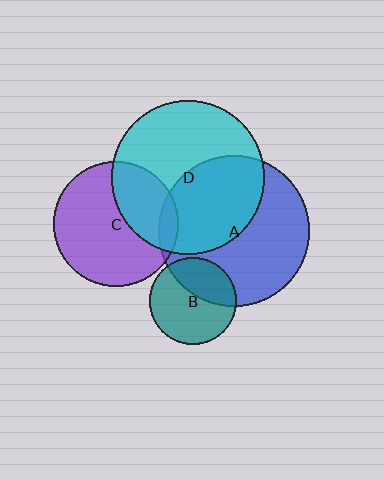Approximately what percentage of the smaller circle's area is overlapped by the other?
Approximately 35%.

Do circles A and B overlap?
Yes.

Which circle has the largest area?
Circle D (cyan).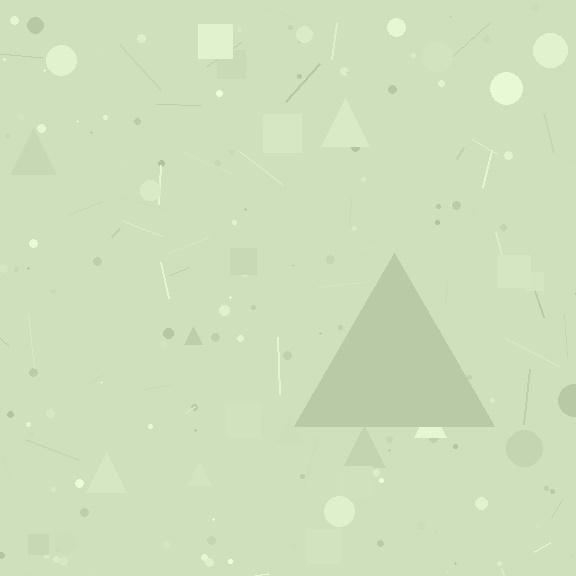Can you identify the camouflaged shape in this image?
The camouflaged shape is a triangle.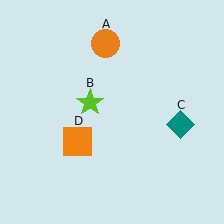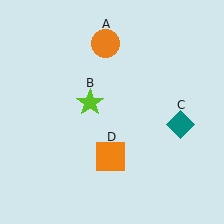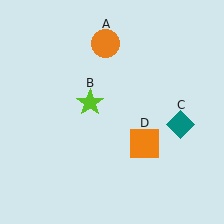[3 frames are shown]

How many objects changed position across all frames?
1 object changed position: orange square (object D).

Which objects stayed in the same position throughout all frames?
Orange circle (object A) and lime star (object B) and teal diamond (object C) remained stationary.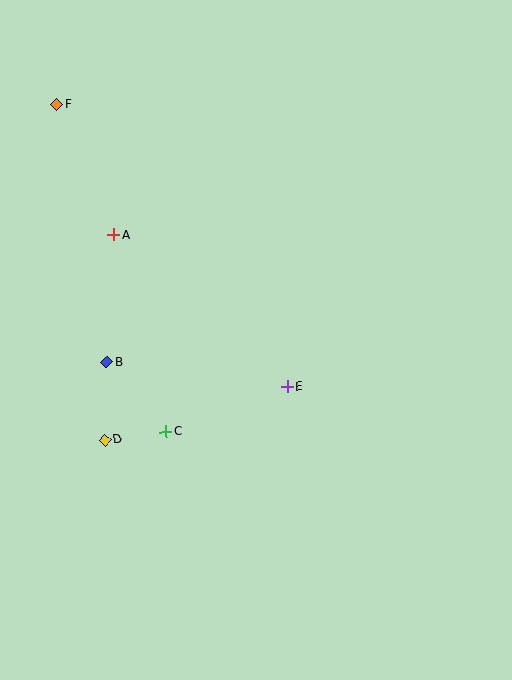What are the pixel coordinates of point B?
Point B is at (106, 362).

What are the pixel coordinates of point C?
Point C is at (166, 432).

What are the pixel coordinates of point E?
Point E is at (287, 387).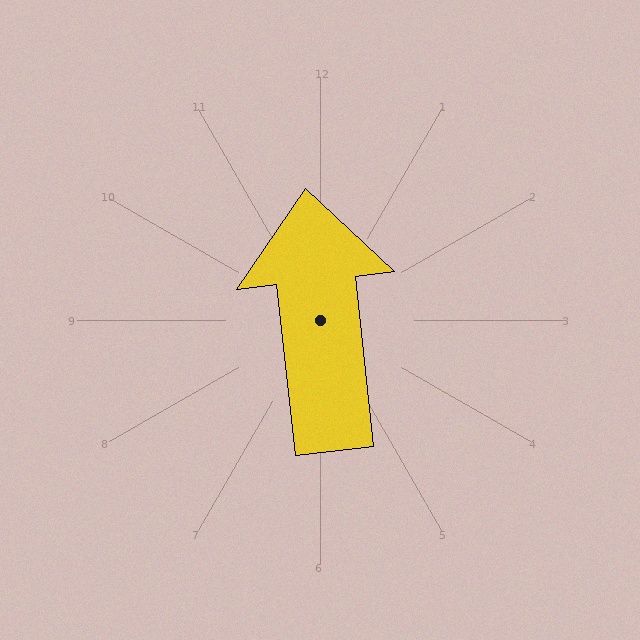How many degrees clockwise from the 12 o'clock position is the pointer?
Approximately 354 degrees.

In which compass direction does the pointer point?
North.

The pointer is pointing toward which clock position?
Roughly 12 o'clock.